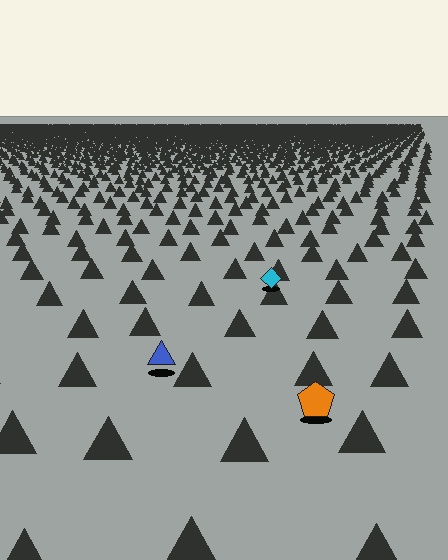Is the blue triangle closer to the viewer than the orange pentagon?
No. The orange pentagon is closer — you can tell from the texture gradient: the ground texture is coarser near it.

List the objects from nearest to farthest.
From nearest to farthest: the orange pentagon, the blue triangle, the cyan diamond.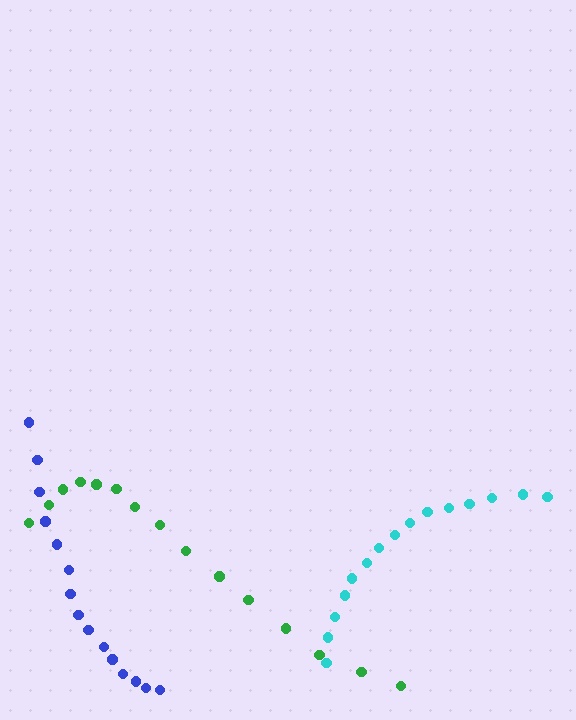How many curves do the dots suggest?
There are 3 distinct paths.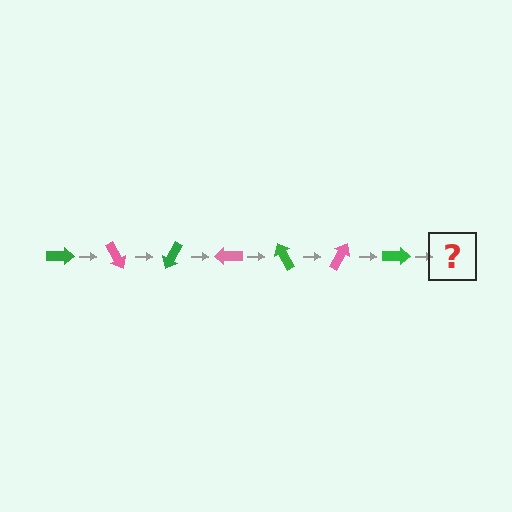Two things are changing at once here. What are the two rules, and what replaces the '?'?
The two rules are that it rotates 60 degrees each step and the color cycles through green and pink. The '?' should be a pink arrow, rotated 420 degrees from the start.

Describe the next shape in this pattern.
It should be a pink arrow, rotated 420 degrees from the start.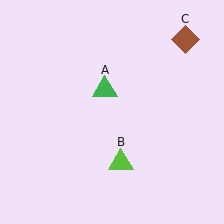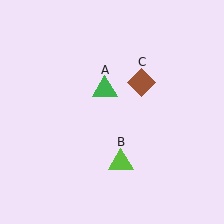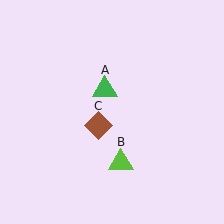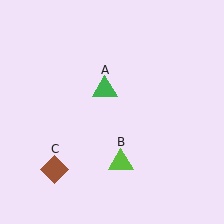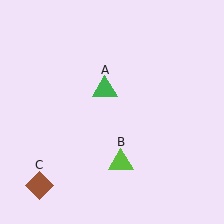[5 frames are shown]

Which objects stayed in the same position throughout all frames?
Green triangle (object A) and lime triangle (object B) remained stationary.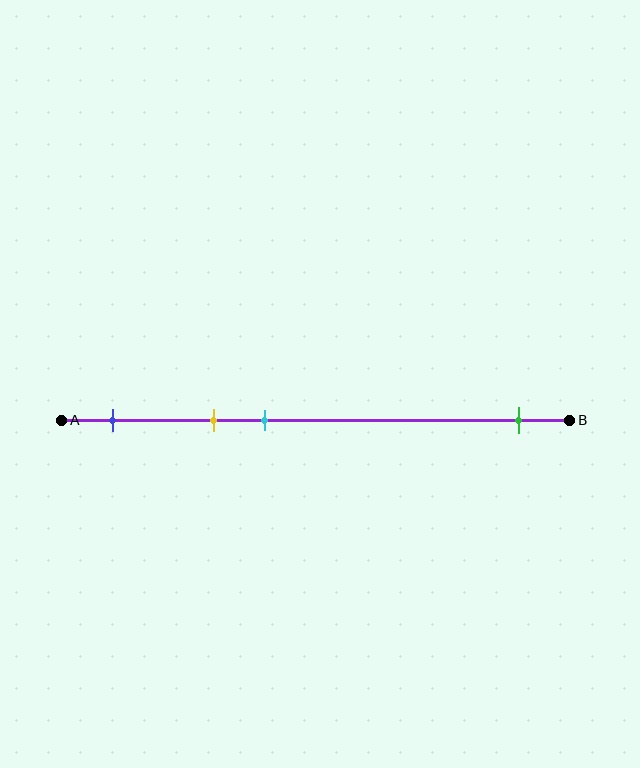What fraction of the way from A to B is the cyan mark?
The cyan mark is approximately 40% (0.4) of the way from A to B.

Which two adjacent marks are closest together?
The yellow and cyan marks are the closest adjacent pair.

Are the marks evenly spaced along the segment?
No, the marks are not evenly spaced.